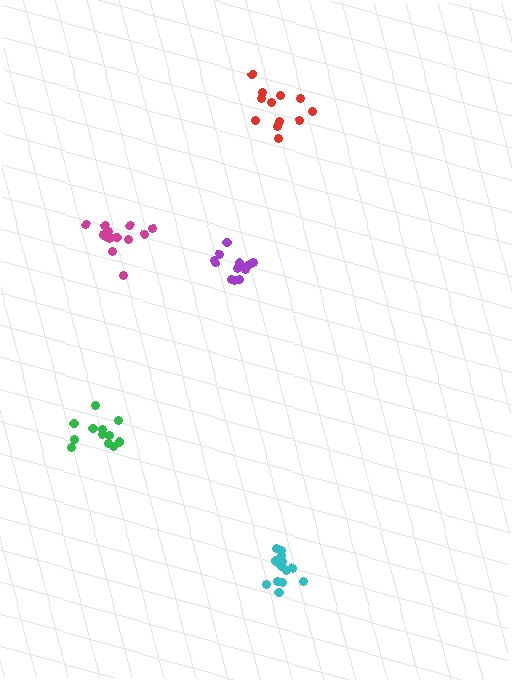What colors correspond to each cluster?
The clusters are colored: purple, magenta, red, cyan, green.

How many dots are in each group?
Group 1: 13 dots, Group 2: 15 dots, Group 3: 12 dots, Group 4: 14 dots, Group 5: 12 dots (66 total).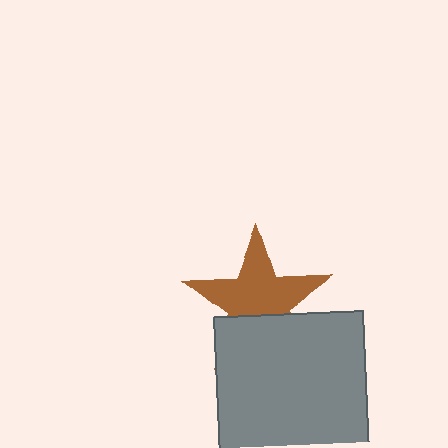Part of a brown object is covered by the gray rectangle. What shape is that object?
It is a star.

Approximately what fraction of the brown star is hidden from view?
Roughly 35% of the brown star is hidden behind the gray rectangle.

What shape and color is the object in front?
The object in front is a gray rectangle.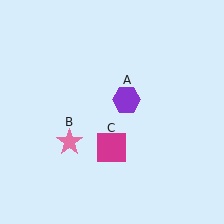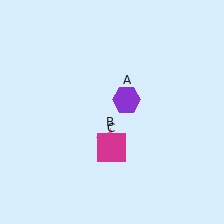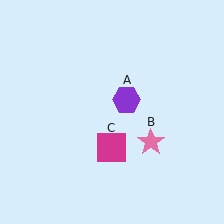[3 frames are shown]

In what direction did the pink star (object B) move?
The pink star (object B) moved right.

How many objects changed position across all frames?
1 object changed position: pink star (object B).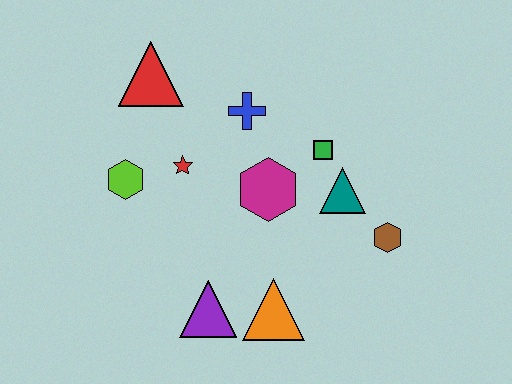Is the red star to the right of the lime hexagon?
Yes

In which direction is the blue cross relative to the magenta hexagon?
The blue cross is above the magenta hexagon.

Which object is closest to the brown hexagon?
The teal triangle is closest to the brown hexagon.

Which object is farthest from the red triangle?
The brown hexagon is farthest from the red triangle.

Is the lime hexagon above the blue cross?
No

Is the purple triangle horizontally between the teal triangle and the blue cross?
No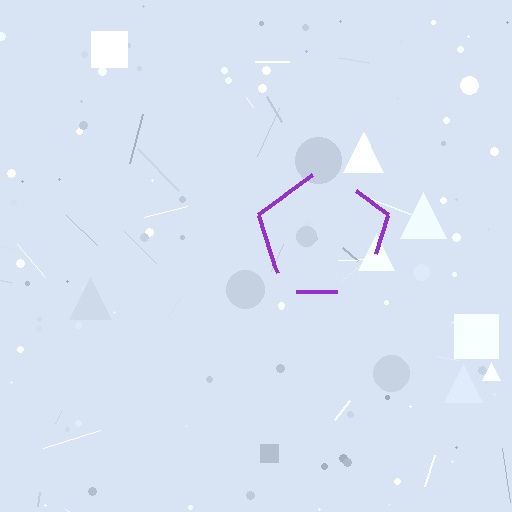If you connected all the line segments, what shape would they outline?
They would outline a pentagon.